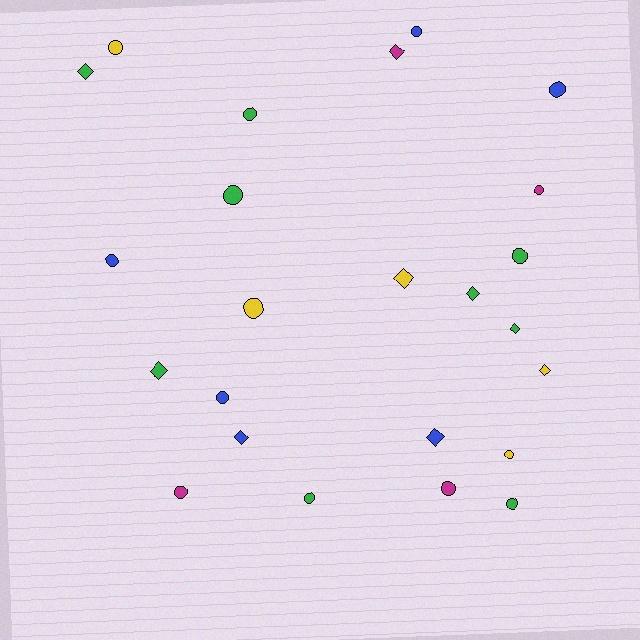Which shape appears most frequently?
Circle, with 15 objects.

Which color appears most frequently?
Green, with 9 objects.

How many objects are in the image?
There are 24 objects.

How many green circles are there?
There are 5 green circles.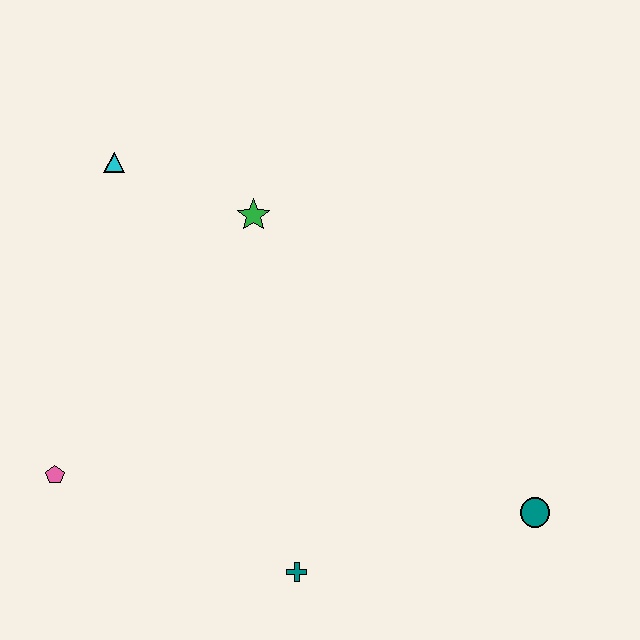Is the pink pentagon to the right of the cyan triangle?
No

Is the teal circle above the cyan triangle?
No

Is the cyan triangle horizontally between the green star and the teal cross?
No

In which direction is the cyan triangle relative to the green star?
The cyan triangle is to the left of the green star.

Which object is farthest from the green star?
The teal circle is farthest from the green star.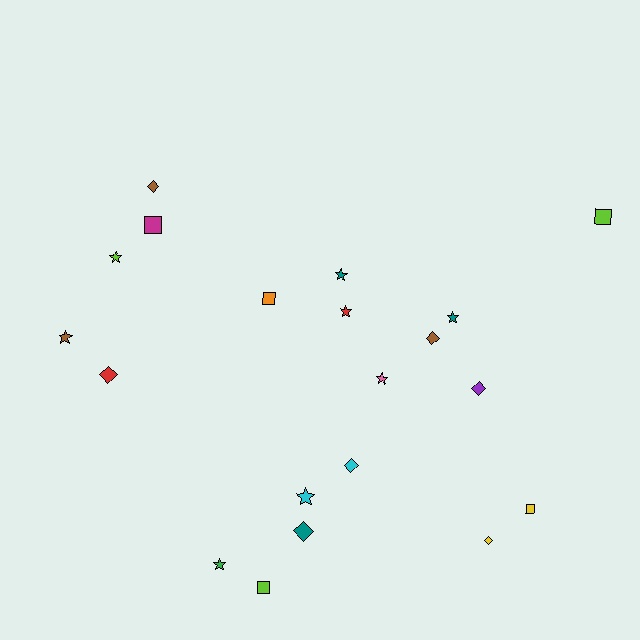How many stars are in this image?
There are 8 stars.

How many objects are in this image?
There are 20 objects.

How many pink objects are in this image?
There is 1 pink object.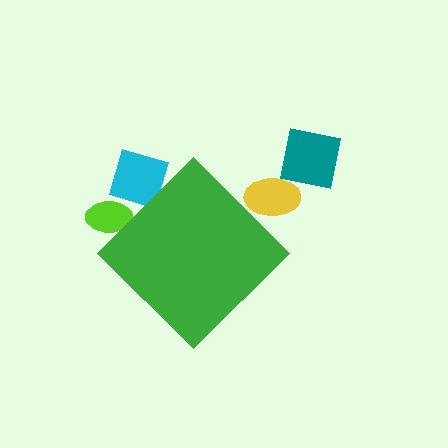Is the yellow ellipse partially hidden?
Yes, the yellow ellipse is partially hidden behind the green diamond.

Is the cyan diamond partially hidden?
Yes, the cyan diamond is partially hidden behind the green diamond.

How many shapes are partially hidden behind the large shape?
3 shapes are partially hidden.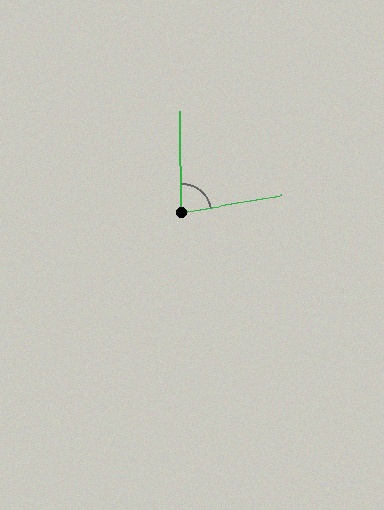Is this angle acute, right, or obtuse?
It is acute.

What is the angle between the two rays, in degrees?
Approximately 81 degrees.